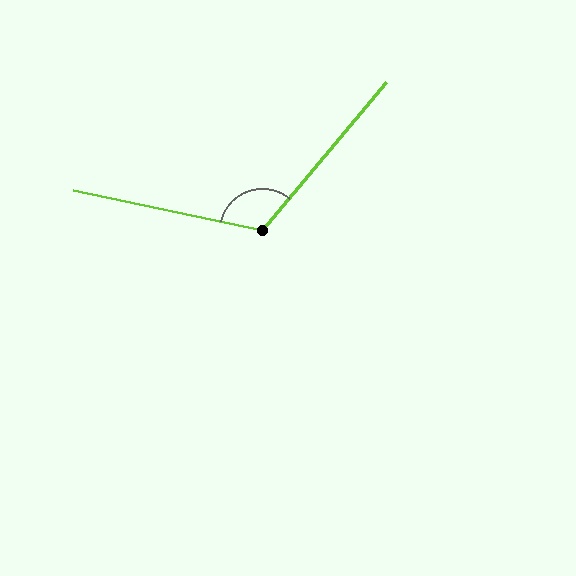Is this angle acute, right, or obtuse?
It is obtuse.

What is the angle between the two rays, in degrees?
Approximately 118 degrees.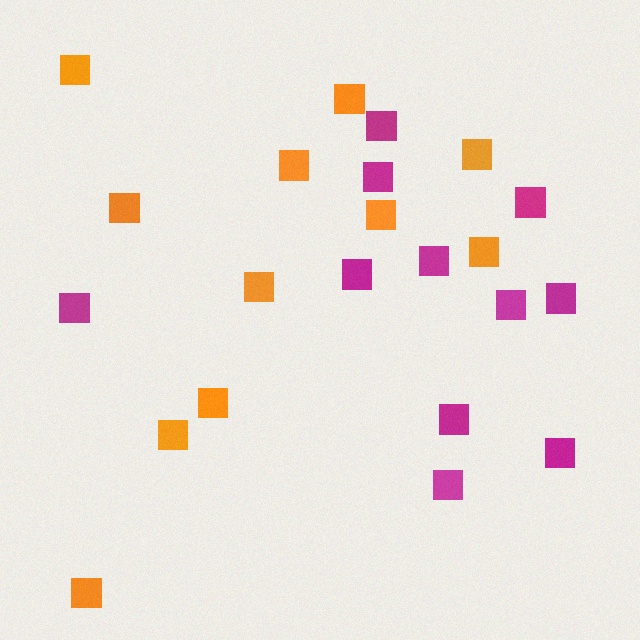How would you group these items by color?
There are 2 groups: one group of orange squares (11) and one group of magenta squares (11).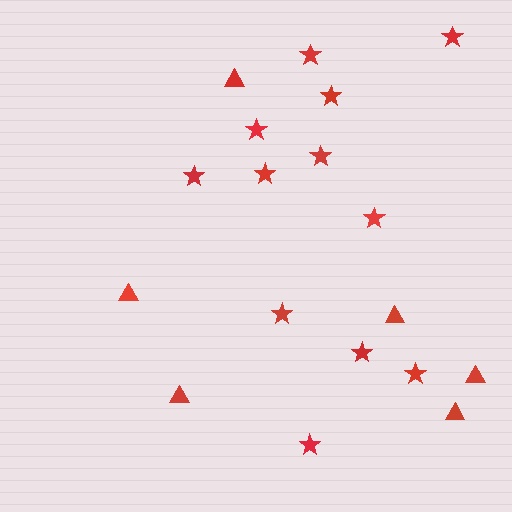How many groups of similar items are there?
There are 2 groups: one group of triangles (6) and one group of stars (12).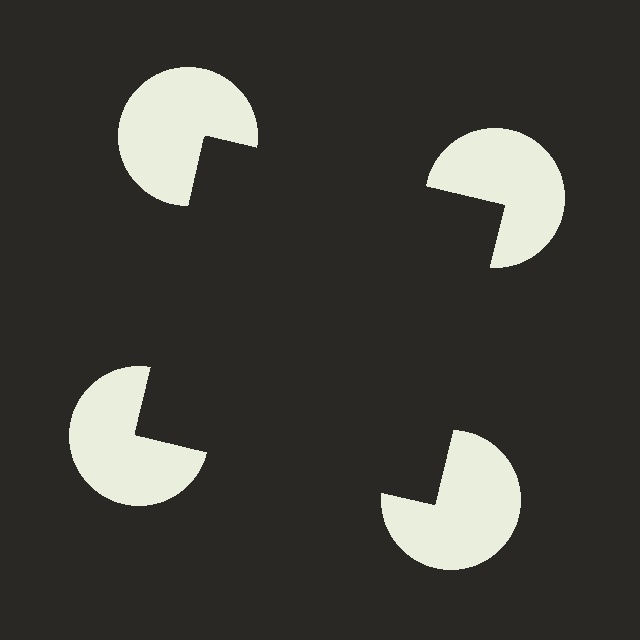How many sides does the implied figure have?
4 sides.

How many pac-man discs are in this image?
There are 4 — one at each vertex of the illusory square.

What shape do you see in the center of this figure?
An illusory square — its edges are inferred from the aligned wedge cuts in the pac-man discs, not physically drawn.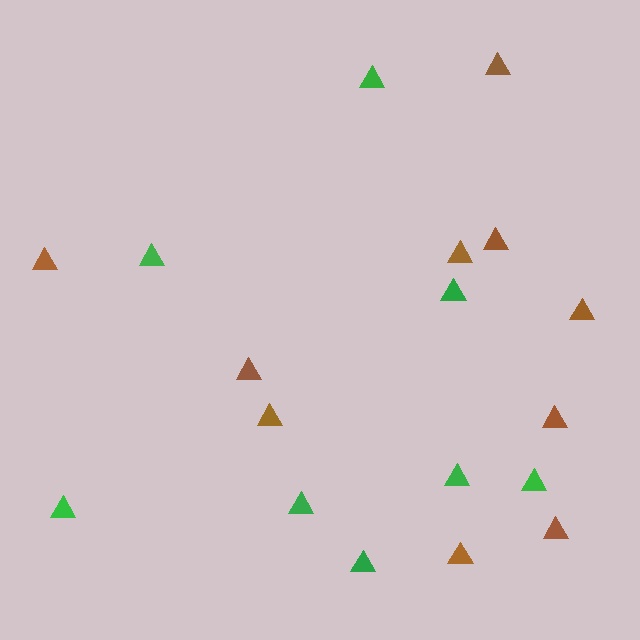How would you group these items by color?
There are 2 groups: one group of green triangles (8) and one group of brown triangles (10).